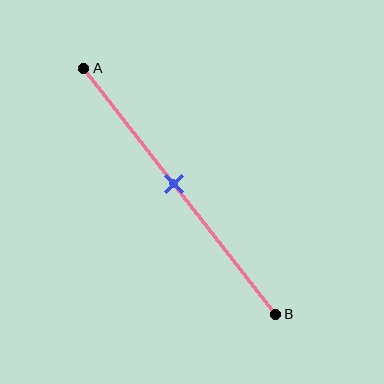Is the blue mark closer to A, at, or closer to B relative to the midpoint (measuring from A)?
The blue mark is approximately at the midpoint of segment AB.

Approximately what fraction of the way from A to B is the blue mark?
The blue mark is approximately 45% of the way from A to B.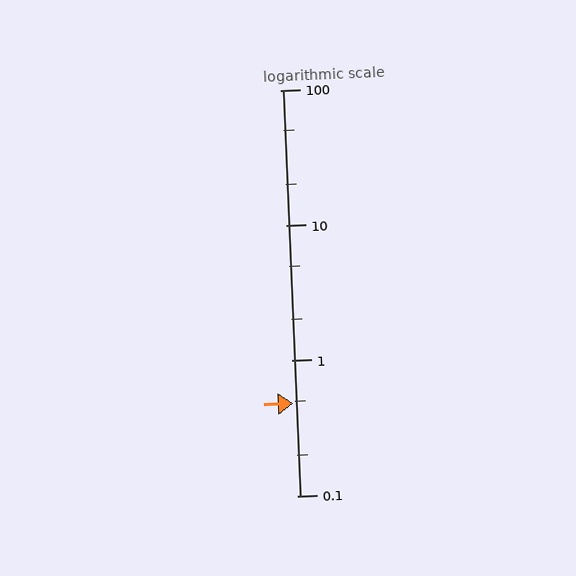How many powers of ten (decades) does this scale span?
The scale spans 3 decades, from 0.1 to 100.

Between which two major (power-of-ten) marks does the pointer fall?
The pointer is between 0.1 and 1.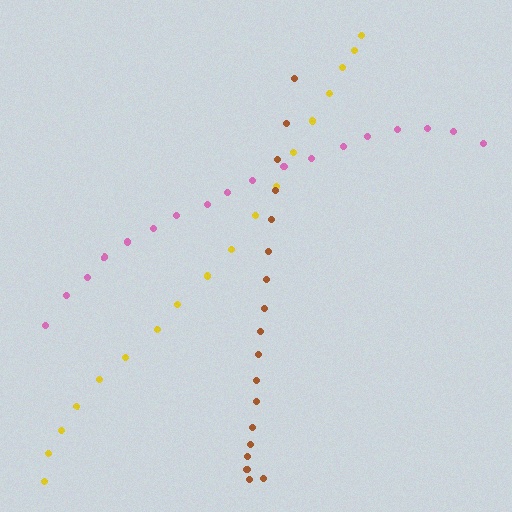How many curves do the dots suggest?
There are 3 distinct paths.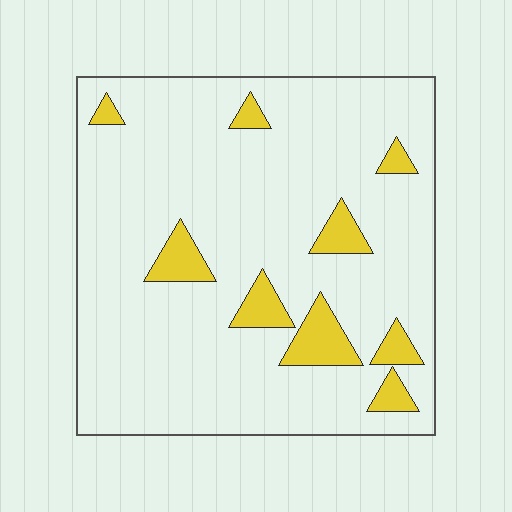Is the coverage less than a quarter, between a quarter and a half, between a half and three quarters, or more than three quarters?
Less than a quarter.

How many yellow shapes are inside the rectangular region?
9.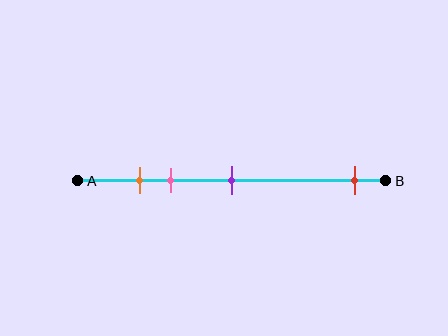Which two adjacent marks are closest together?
The orange and pink marks are the closest adjacent pair.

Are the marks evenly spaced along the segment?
No, the marks are not evenly spaced.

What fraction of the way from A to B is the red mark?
The red mark is approximately 90% (0.9) of the way from A to B.